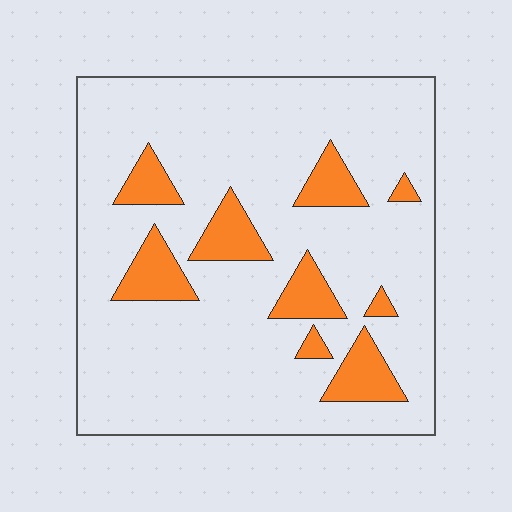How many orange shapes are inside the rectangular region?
9.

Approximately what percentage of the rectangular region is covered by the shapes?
Approximately 15%.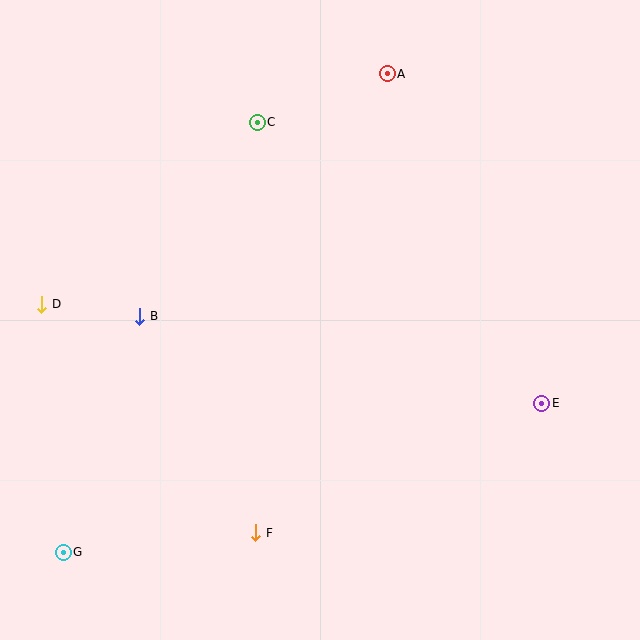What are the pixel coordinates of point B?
Point B is at (140, 316).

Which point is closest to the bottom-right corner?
Point E is closest to the bottom-right corner.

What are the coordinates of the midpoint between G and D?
The midpoint between G and D is at (53, 428).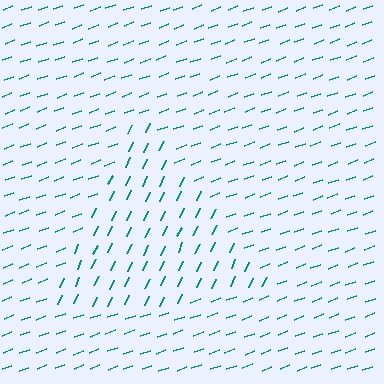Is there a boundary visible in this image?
Yes, there is a texture boundary formed by a change in line orientation.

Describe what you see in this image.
The image is filled with small teal line segments. A triangle region in the image has lines oriented differently from the surrounding lines, creating a visible texture boundary.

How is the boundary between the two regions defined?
The boundary is defined purely by a change in line orientation (approximately 45 degrees difference). All lines are the same color and thickness.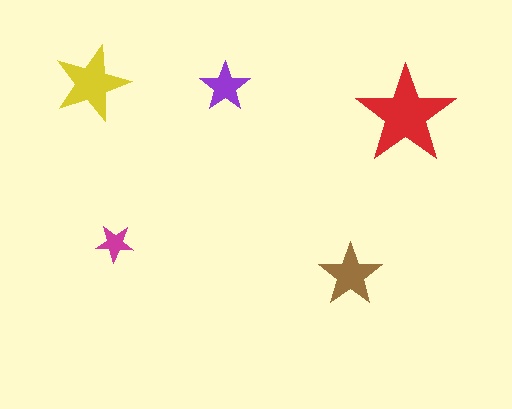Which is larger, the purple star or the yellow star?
The yellow one.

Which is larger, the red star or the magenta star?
The red one.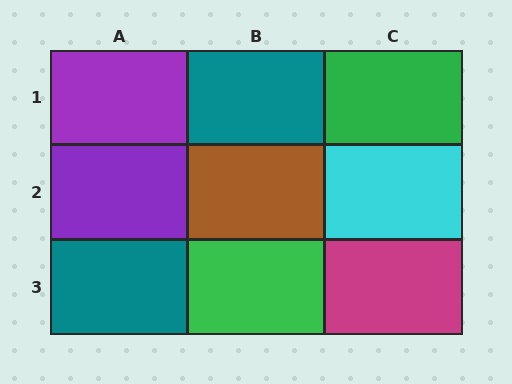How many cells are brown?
1 cell is brown.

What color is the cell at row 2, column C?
Cyan.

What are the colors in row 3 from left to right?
Teal, green, magenta.